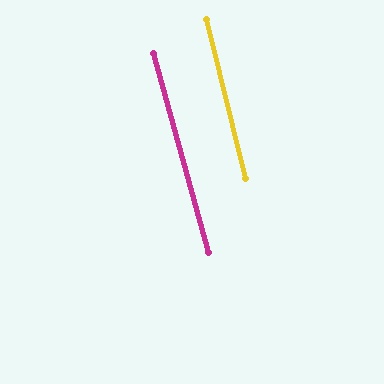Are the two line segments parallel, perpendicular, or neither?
Parallel — their directions differ by only 1.5°.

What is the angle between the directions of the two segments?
Approximately 2 degrees.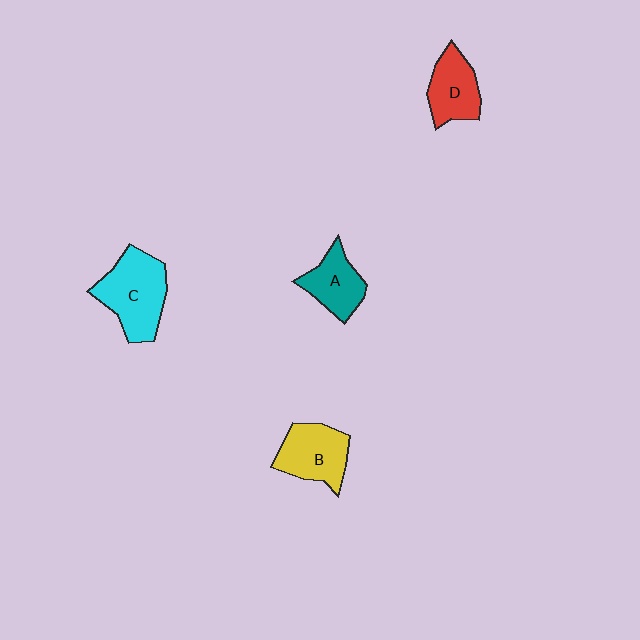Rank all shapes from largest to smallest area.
From largest to smallest: C (cyan), B (yellow), D (red), A (teal).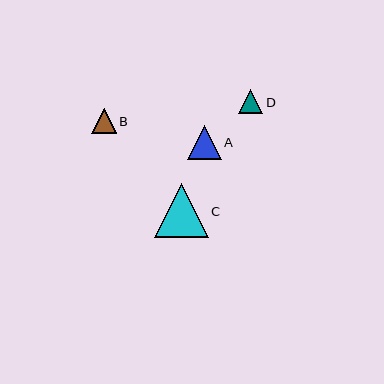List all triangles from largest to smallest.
From largest to smallest: C, A, B, D.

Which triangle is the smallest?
Triangle D is the smallest with a size of approximately 24 pixels.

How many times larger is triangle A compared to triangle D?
Triangle A is approximately 1.4 times the size of triangle D.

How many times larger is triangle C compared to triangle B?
Triangle C is approximately 2.2 times the size of triangle B.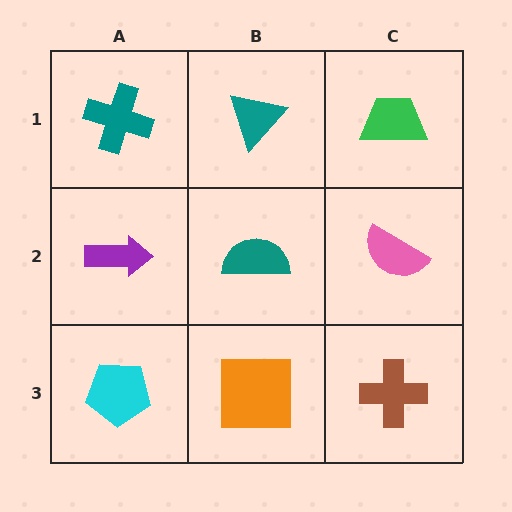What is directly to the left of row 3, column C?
An orange square.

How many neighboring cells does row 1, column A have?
2.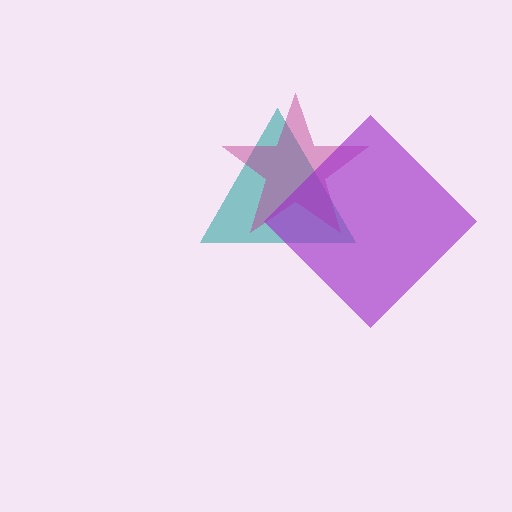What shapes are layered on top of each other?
The layered shapes are: a teal triangle, a magenta star, a purple diamond.